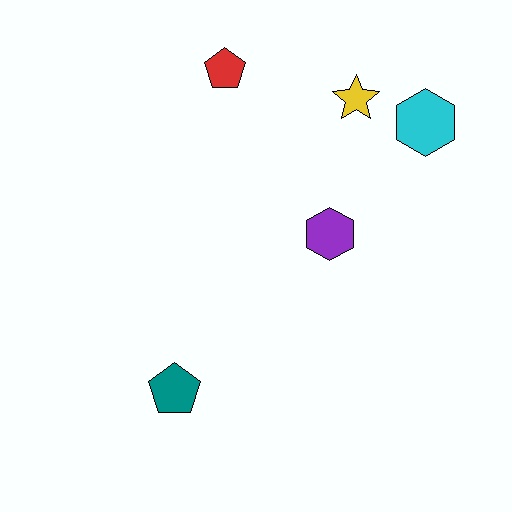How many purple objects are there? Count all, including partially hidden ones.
There is 1 purple object.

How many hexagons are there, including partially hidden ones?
There are 2 hexagons.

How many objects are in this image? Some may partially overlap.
There are 5 objects.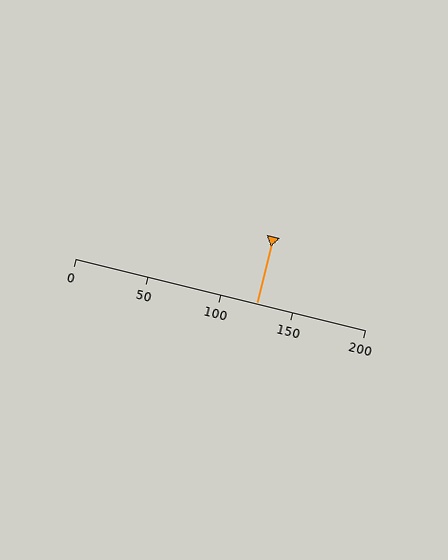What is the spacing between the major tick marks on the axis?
The major ticks are spaced 50 apart.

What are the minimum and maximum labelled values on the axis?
The axis runs from 0 to 200.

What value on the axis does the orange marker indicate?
The marker indicates approximately 125.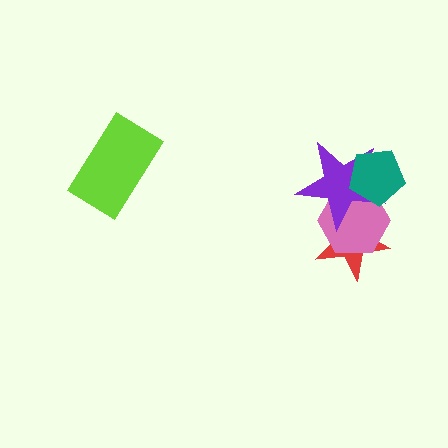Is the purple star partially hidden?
Yes, it is partially covered by another shape.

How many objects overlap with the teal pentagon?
2 objects overlap with the teal pentagon.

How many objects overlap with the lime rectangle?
0 objects overlap with the lime rectangle.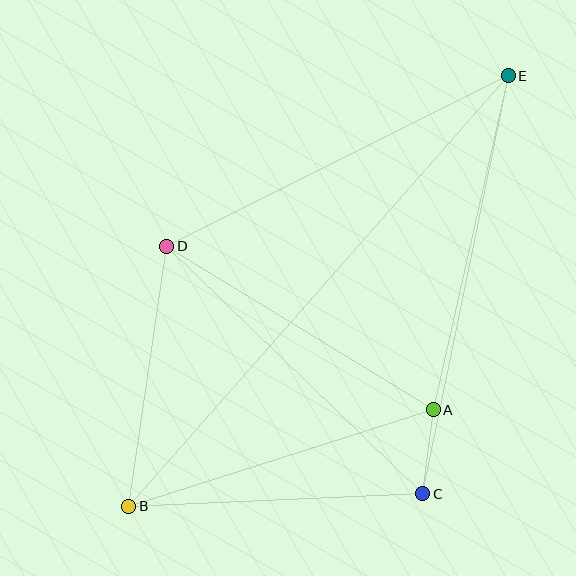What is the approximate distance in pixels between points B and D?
The distance between B and D is approximately 263 pixels.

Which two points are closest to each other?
Points A and C are closest to each other.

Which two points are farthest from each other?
Points B and E are farthest from each other.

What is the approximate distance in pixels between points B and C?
The distance between B and C is approximately 294 pixels.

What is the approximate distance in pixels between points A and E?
The distance between A and E is approximately 342 pixels.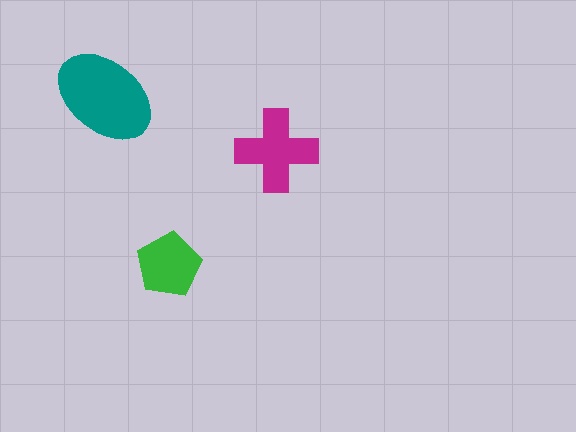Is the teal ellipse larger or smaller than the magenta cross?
Larger.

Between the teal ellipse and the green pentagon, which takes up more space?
The teal ellipse.